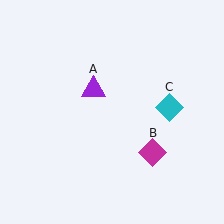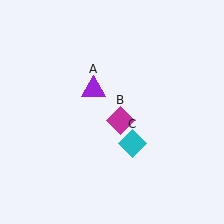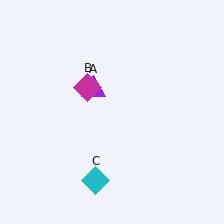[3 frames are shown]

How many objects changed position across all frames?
2 objects changed position: magenta diamond (object B), cyan diamond (object C).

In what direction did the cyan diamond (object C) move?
The cyan diamond (object C) moved down and to the left.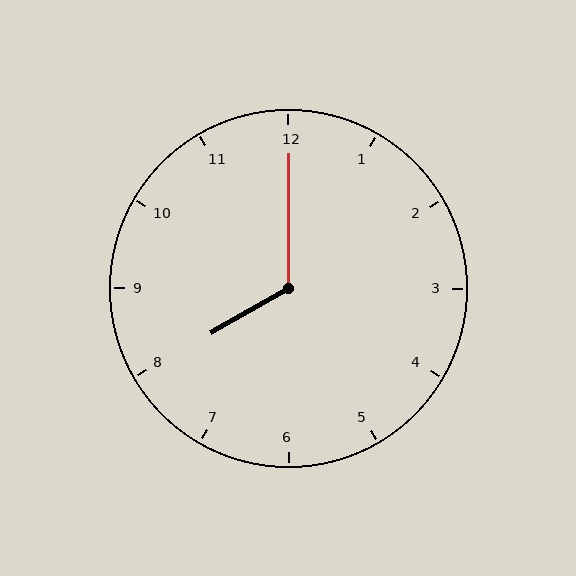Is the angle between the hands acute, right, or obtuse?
It is obtuse.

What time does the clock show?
8:00.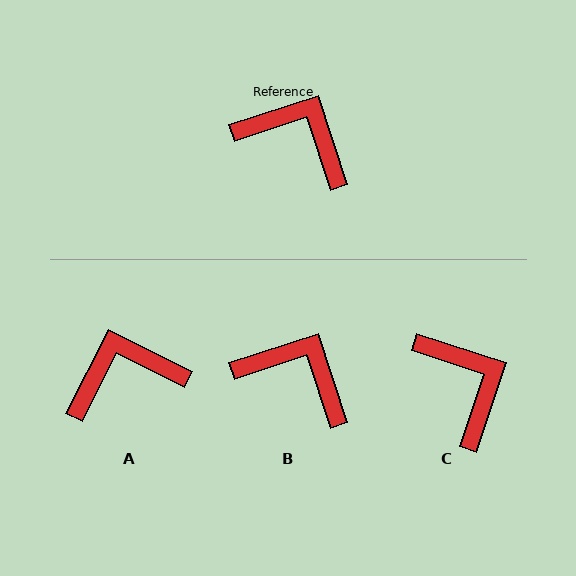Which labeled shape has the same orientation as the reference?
B.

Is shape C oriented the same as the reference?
No, it is off by about 37 degrees.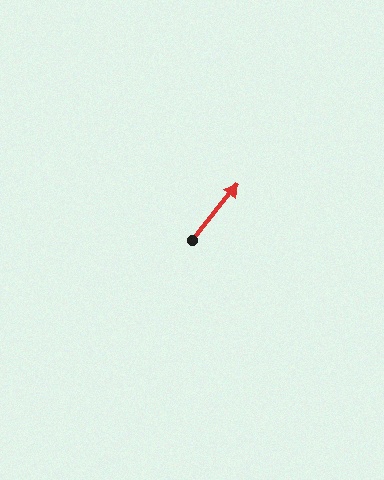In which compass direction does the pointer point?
Northeast.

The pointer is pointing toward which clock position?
Roughly 1 o'clock.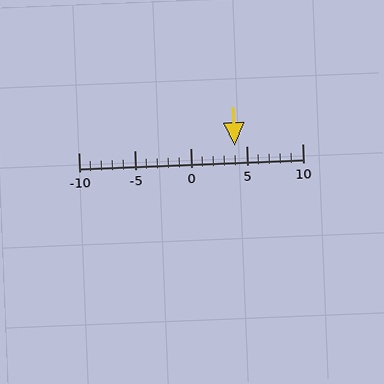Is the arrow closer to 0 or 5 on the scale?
The arrow is closer to 5.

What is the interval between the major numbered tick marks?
The major tick marks are spaced 5 units apart.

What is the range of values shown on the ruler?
The ruler shows values from -10 to 10.